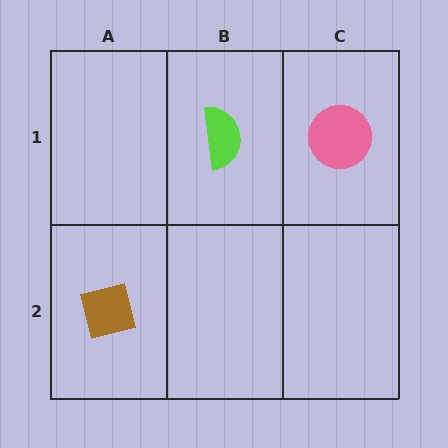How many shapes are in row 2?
1 shape.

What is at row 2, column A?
A brown square.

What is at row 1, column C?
A pink circle.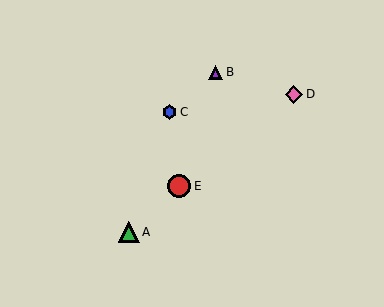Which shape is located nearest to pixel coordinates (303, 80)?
The pink diamond (labeled D) at (294, 94) is nearest to that location.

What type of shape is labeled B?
Shape B is a purple triangle.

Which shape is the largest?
The red circle (labeled E) is the largest.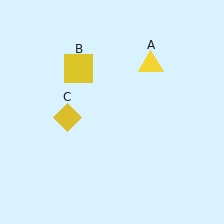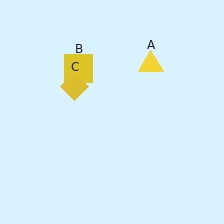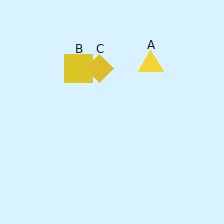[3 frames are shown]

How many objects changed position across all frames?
1 object changed position: yellow diamond (object C).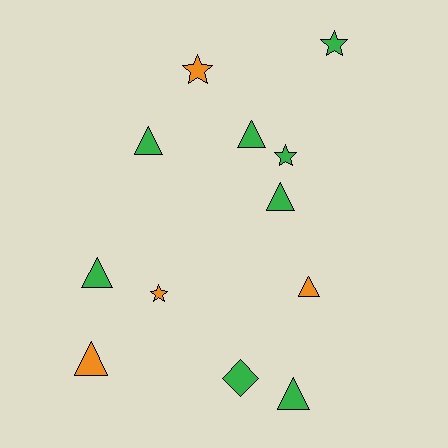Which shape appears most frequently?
Triangle, with 7 objects.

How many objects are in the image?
There are 12 objects.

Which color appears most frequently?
Green, with 8 objects.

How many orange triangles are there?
There are 2 orange triangles.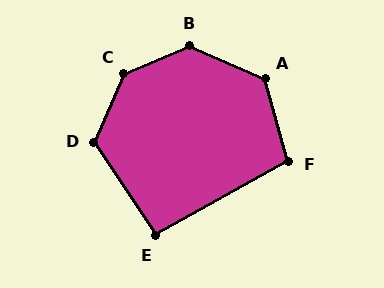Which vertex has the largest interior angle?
C, at approximately 136 degrees.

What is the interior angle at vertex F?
Approximately 103 degrees (obtuse).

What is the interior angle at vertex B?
Approximately 134 degrees (obtuse).